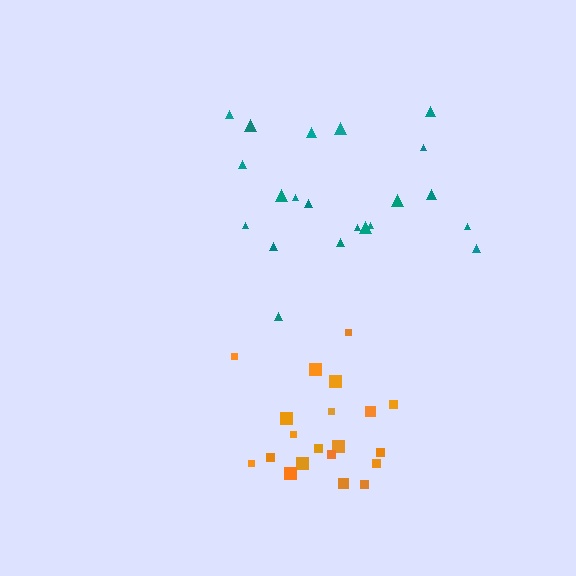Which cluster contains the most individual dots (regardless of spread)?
Teal (21).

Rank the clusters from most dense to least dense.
orange, teal.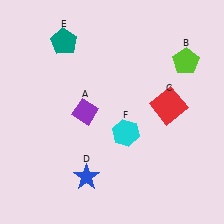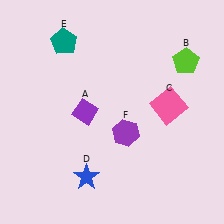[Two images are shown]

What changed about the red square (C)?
In Image 1, C is red. In Image 2, it changed to pink.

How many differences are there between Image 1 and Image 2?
There are 2 differences between the two images.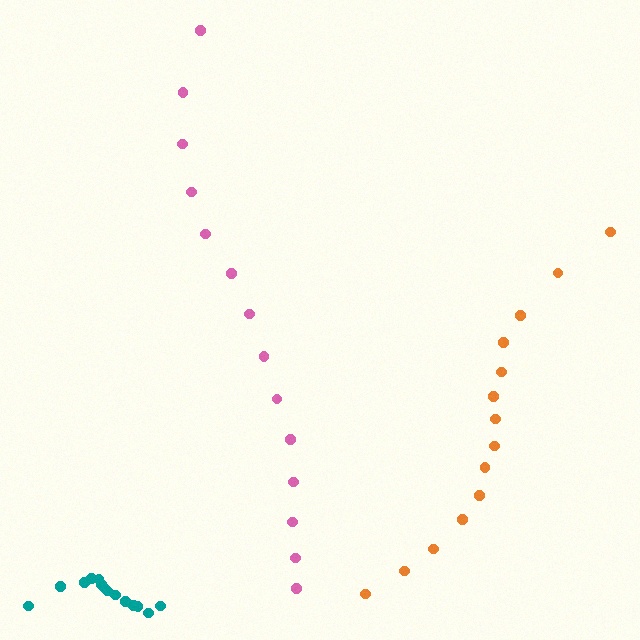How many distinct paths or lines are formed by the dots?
There are 3 distinct paths.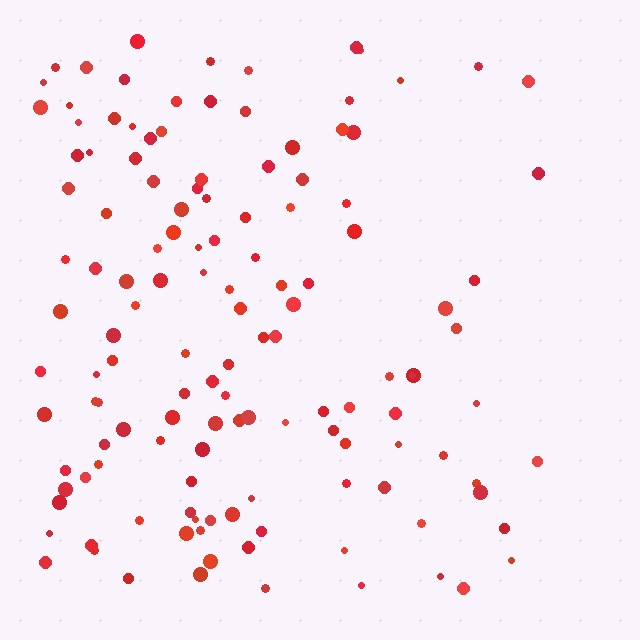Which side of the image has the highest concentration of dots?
The left.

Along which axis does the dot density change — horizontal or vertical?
Horizontal.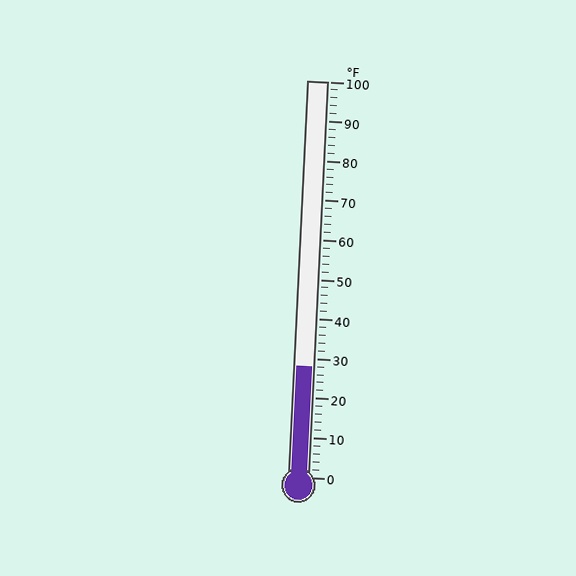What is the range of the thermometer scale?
The thermometer scale ranges from 0°F to 100°F.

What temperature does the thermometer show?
The thermometer shows approximately 28°F.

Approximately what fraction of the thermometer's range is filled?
The thermometer is filled to approximately 30% of its range.